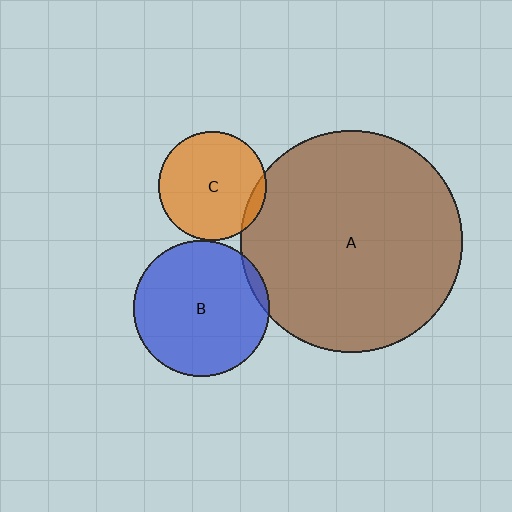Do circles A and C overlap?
Yes.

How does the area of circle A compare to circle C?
Approximately 4.2 times.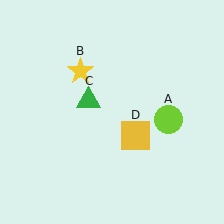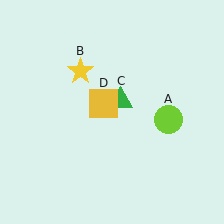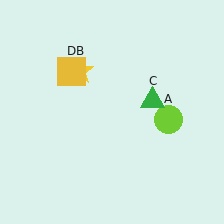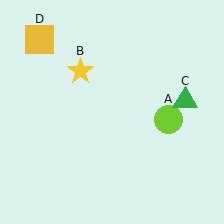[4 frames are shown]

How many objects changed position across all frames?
2 objects changed position: green triangle (object C), yellow square (object D).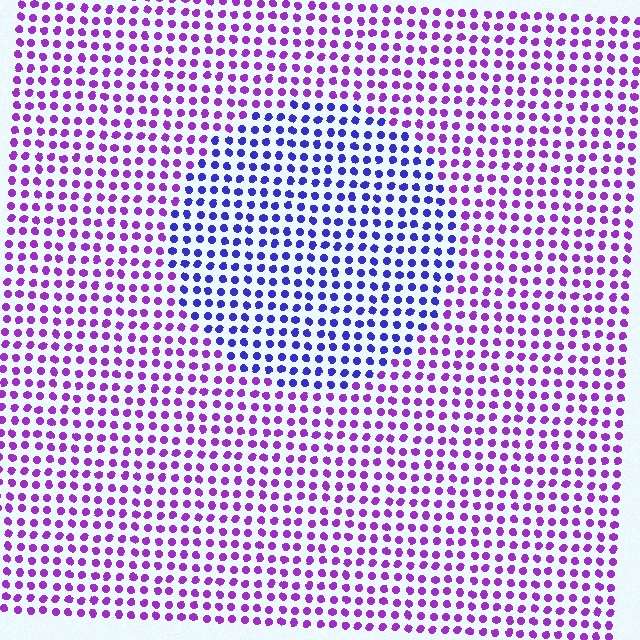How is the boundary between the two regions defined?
The boundary is defined purely by a slight shift in hue (about 42 degrees). Spacing, size, and orientation are identical on both sides.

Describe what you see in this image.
The image is filled with small purple elements in a uniform arrangement. A circle-shaped region is visible where the elements are tinted to a slightly different hue, forming a subtle color boundary.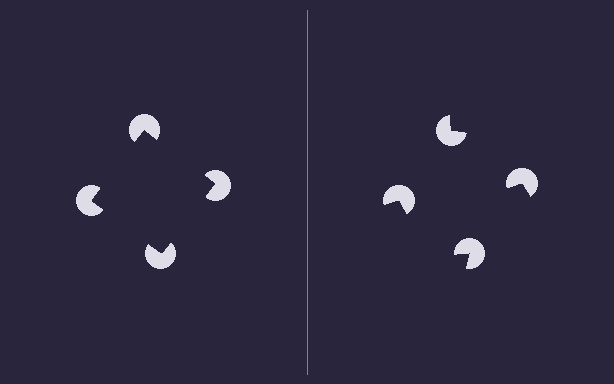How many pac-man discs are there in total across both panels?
8 — 4 on each side.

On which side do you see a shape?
An illusory square appears on the left side. On the right side the wedge cuts are rotated, so no coherent shape forms.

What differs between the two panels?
The pac-man discs are positioned identically on both sides; only the wedge orientations differ. On the left they align to a square; on the right they are misaligned.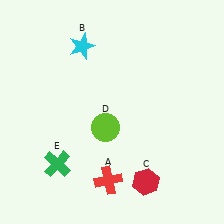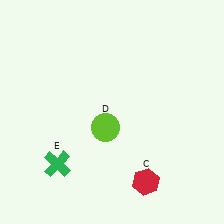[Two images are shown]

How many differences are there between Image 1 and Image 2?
There are 2 differences between the two images.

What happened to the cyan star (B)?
The cyan star (B) was removed in Image 2. It was in the top-left area of Image 1.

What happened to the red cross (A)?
The red cross (A) was removed in Image 2. It was in the bottom-left area of Image 1.